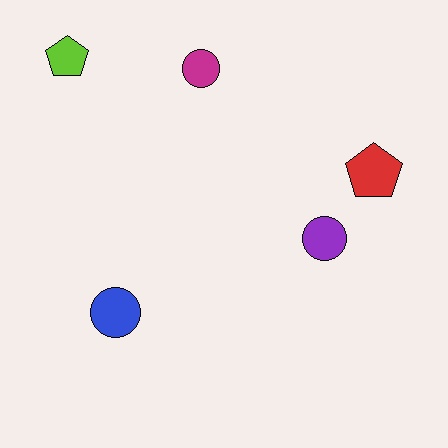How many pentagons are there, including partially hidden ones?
There are 2 pentagons.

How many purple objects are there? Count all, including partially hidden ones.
There is 1 purple object.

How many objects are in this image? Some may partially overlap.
There are 5 objects.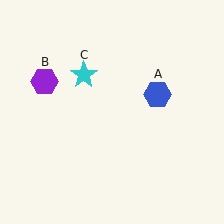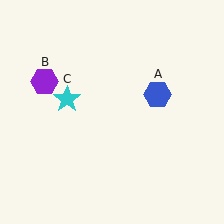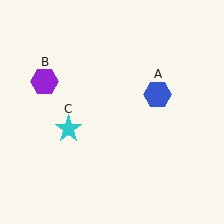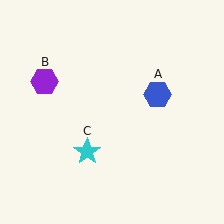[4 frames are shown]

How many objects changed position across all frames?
1 object changed position: cyan star (object C).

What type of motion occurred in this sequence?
The cyan star (object C) rotated counterclockwise around the center of the scene.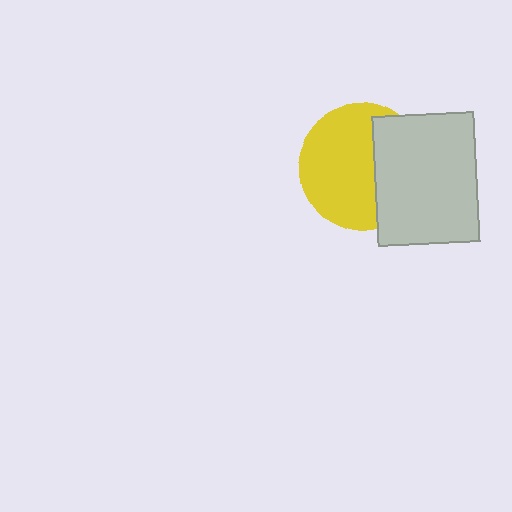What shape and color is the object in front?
The object in front is a light gray rectangle.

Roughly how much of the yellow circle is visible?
About half of it is visible (roughly 62%).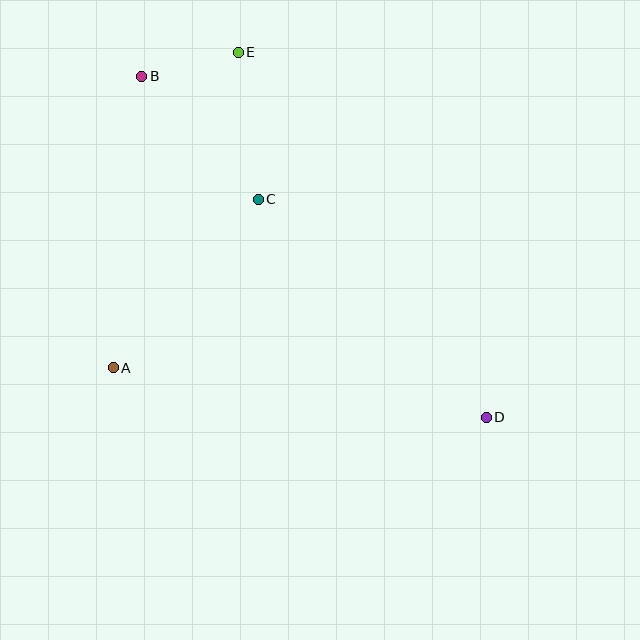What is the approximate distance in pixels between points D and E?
The distance between D and E is approximately 441 pixels.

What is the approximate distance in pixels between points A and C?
The distance between A and C is approximately 223 pixels.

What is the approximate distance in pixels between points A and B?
The distance between A and B is approximately 293 pixels.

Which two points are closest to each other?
Points B and E are closest to each other.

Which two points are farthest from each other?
Points B and D are farthest from each other.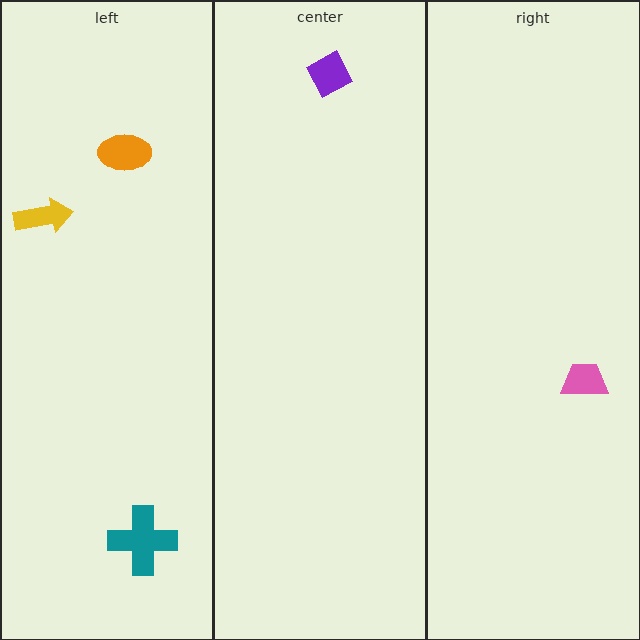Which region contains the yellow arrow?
The left region.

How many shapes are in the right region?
1.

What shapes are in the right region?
The pink trapezoid.